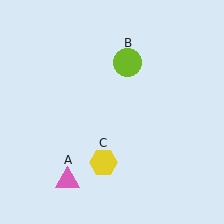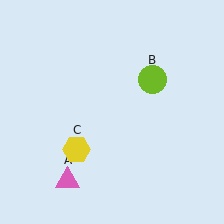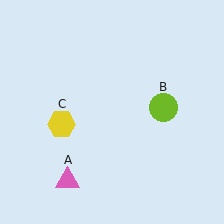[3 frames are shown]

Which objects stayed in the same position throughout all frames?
Pink triangle (object A) remained stationary.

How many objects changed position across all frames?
2 objects changed position: lime circle (object B), yellow hexagon (object C).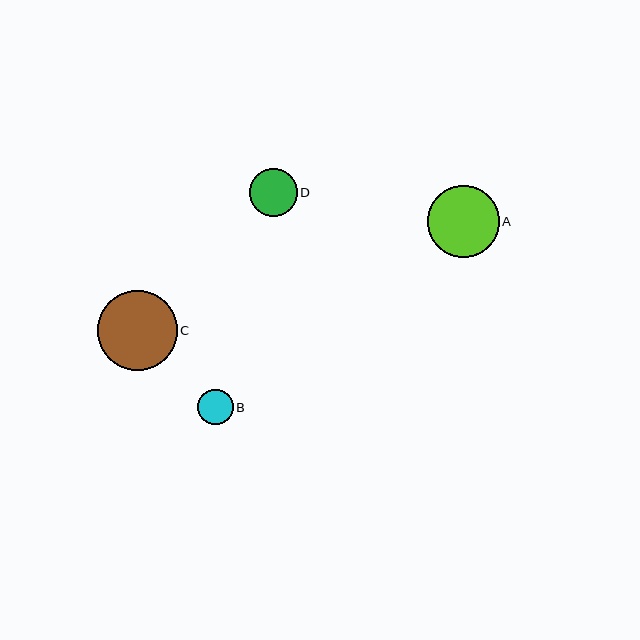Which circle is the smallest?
Circle B is the smallest with a size of approximately 35 pixels.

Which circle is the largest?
Circle C is the largest with a size of approximately 80 pixels.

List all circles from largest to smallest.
From largest to smallest: C, A, D, B.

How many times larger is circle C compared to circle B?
Circle C is approximately 2.3 times the size of circle B.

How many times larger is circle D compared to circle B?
Circle D is approximately 1.4 times the size of circle B.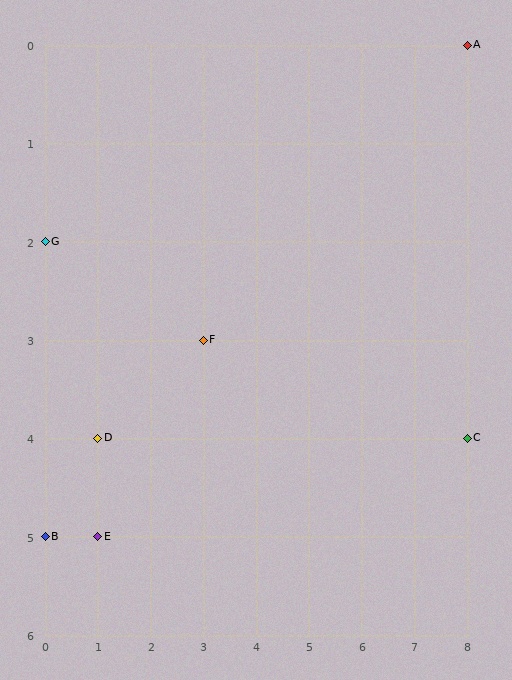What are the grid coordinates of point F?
Point F is at grid coordinates (3, 3).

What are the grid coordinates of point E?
Point E is at grid coordinates (1, 5).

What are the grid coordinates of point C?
Point C is at grid coordinates (8, 4).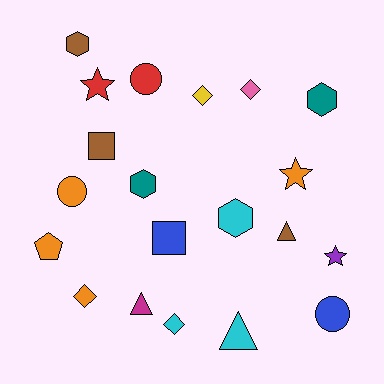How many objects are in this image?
There are 20 objects.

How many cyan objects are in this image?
There are 3 cyan objects.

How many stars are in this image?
There are 3 stars.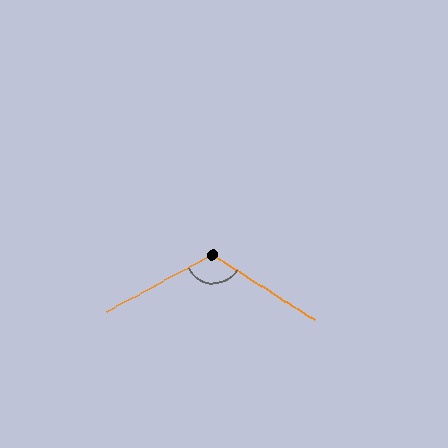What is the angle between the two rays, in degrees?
Approximately 119 degrees.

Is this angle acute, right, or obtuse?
It is obtuse.